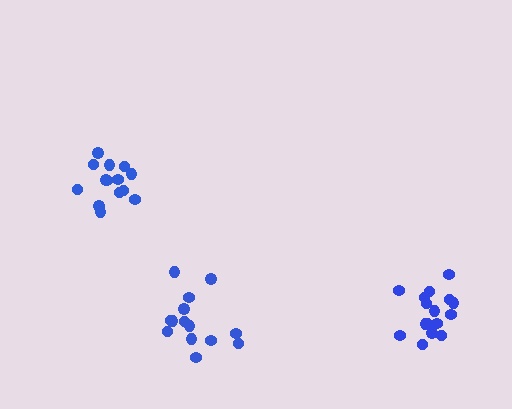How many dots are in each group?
Group 1: 16 dots, Group 2: 14 dots, Group 3: 14 dots (44 total).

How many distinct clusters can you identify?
There are 3 distinct clusters.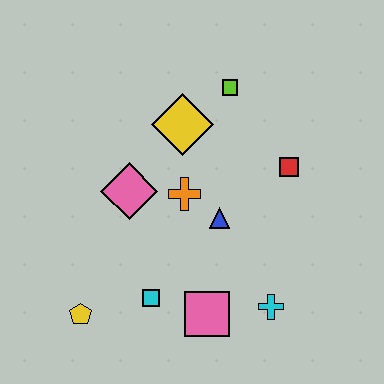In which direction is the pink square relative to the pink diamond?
The pink square is below the pink diamond.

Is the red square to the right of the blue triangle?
Yes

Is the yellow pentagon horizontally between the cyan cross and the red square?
No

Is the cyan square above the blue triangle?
No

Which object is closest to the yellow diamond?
The lime square is closest to the yellow diamond.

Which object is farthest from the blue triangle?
The yellow pentagon is farthest from the blue triangle.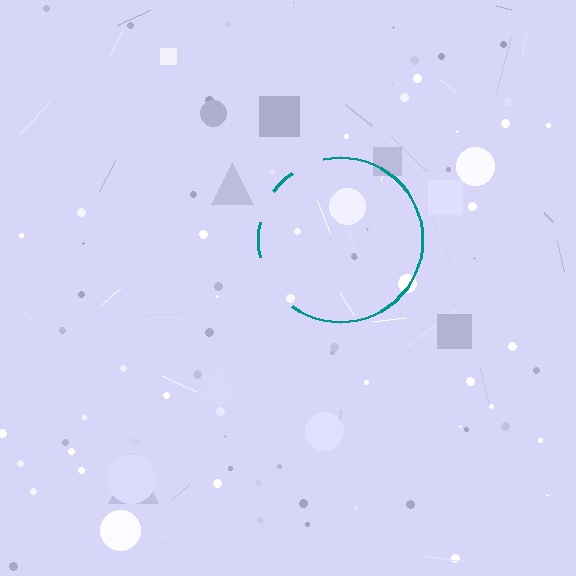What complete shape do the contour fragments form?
The contour fragments form a circle.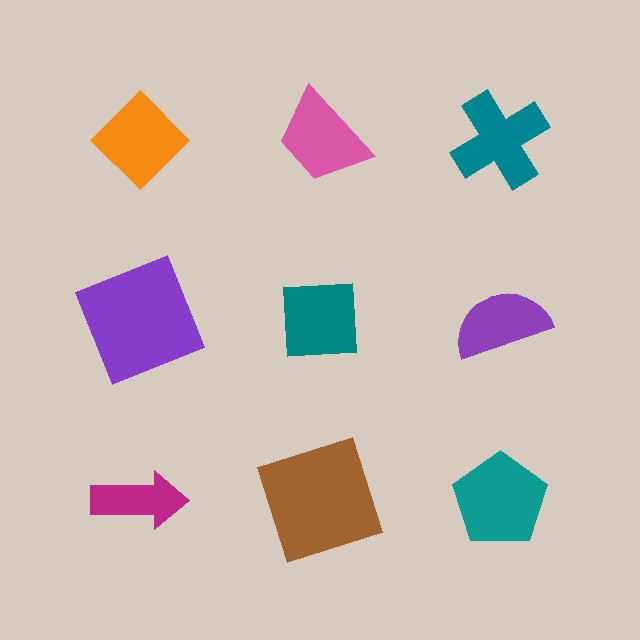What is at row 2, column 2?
A teal square.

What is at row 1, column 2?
A pink trapezoid.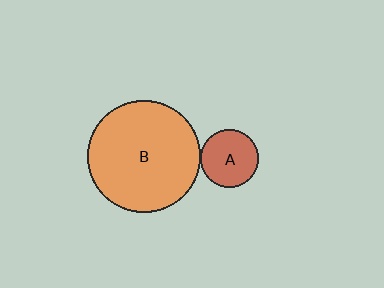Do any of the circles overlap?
No, none of the circles overlap.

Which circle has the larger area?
Circle B (orange).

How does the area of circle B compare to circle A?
Approximately 3.7 times.